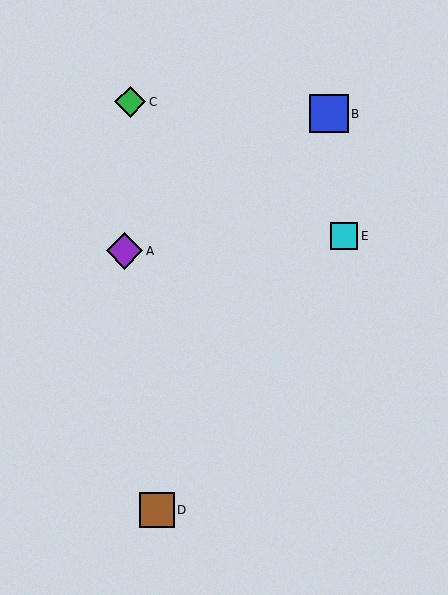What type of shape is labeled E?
Shape E is a cyan square.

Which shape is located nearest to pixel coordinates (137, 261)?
The purple diamond (labeled A) at (124, 251) is nearest to that location.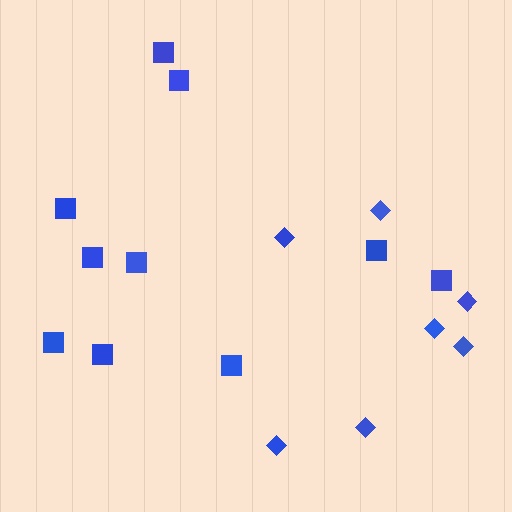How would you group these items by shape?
There are 2 groups: one group of squares (10) and one group of diamonds (7).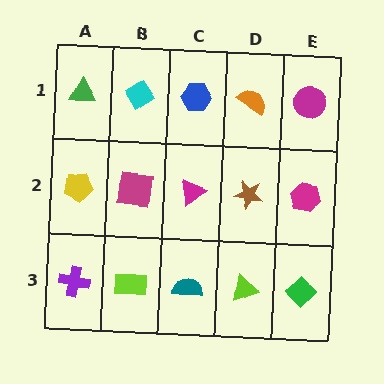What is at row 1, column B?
A cyan diamond.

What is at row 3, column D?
A lime triangle.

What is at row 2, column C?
A magenta triangle.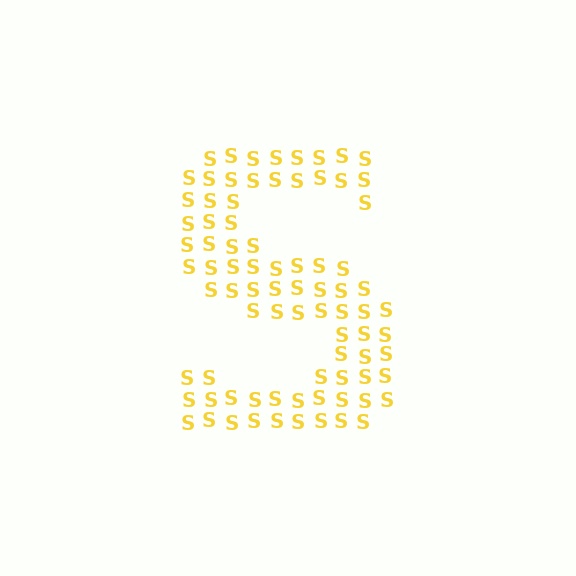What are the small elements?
The small elements are letter S's.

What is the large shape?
The large shape is the letter S.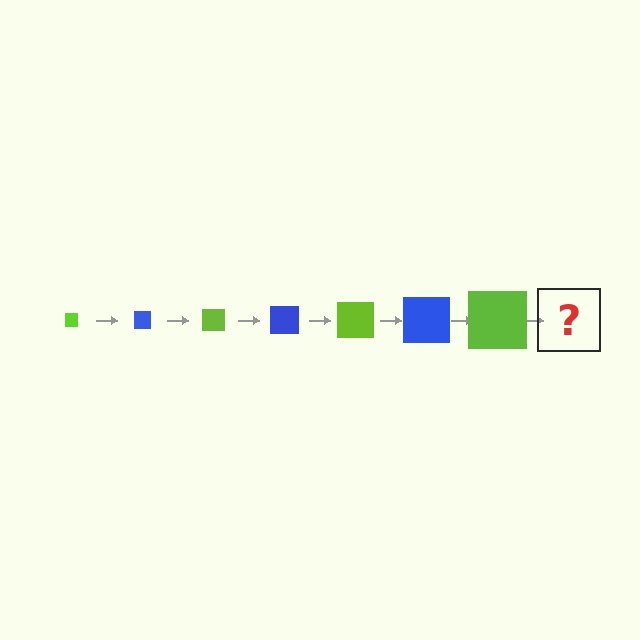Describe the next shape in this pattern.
It should be a blue square, larger than the previous one.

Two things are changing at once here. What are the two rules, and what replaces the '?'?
The two rules are that the square grows larger each step and the color cycles through lime and blue. The '?' should be a blue square, larger than the previous one.